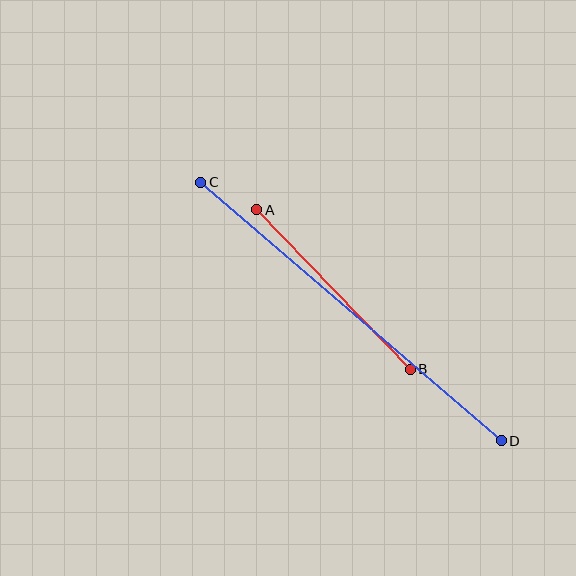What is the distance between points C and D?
The distance is approximately 397 pixels.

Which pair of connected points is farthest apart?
Points C and D are farthest apart.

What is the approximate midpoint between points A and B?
The midpoint is at approximately (333, 289) pixels.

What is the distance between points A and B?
The distance is approximately 221 pixels.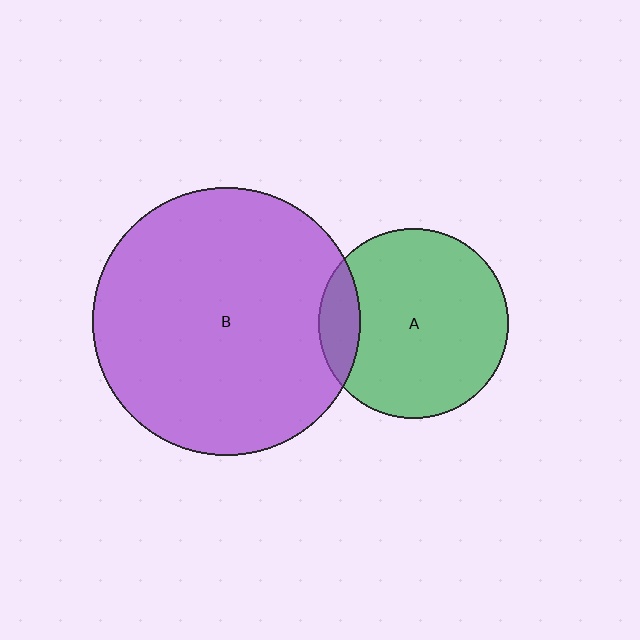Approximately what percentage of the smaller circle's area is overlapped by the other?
Approximately 15%.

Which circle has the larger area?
Circle B (purple).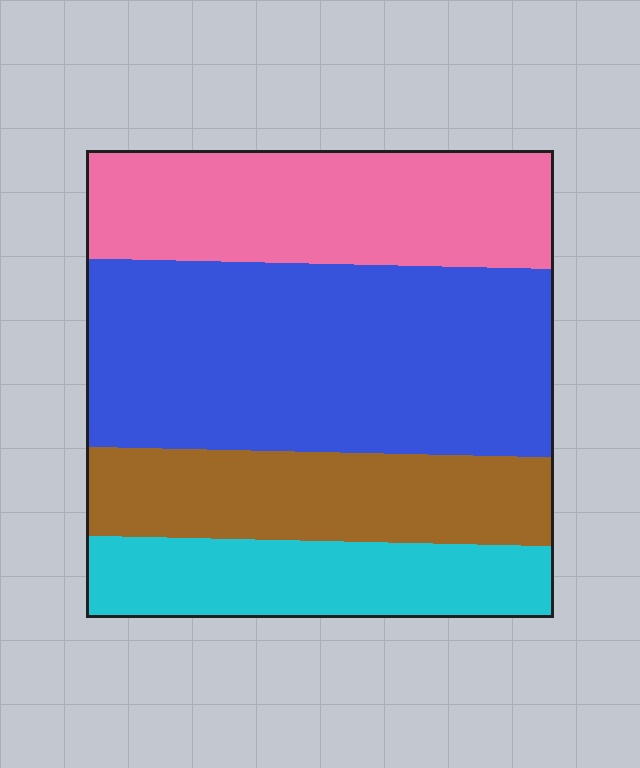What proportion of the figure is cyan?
Cyan takes up about one sixth (1/6) of the figure.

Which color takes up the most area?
Blue, at roughly 40%.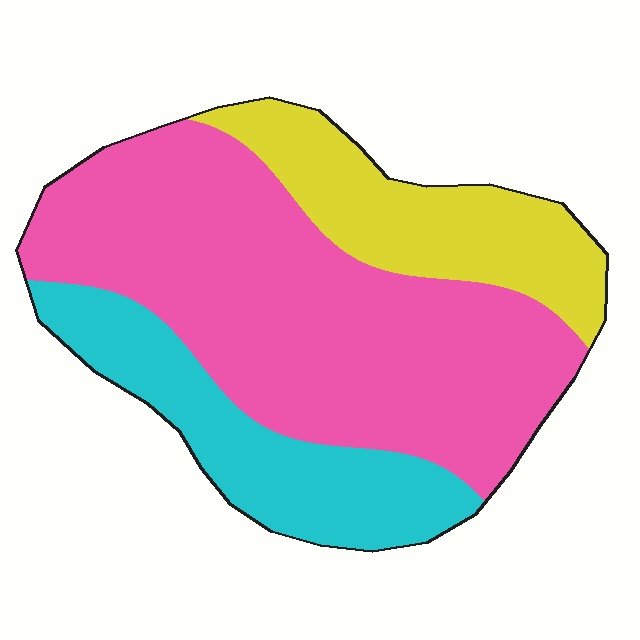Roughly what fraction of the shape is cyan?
Cyan covers about 20% of the shape.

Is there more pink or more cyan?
Pink.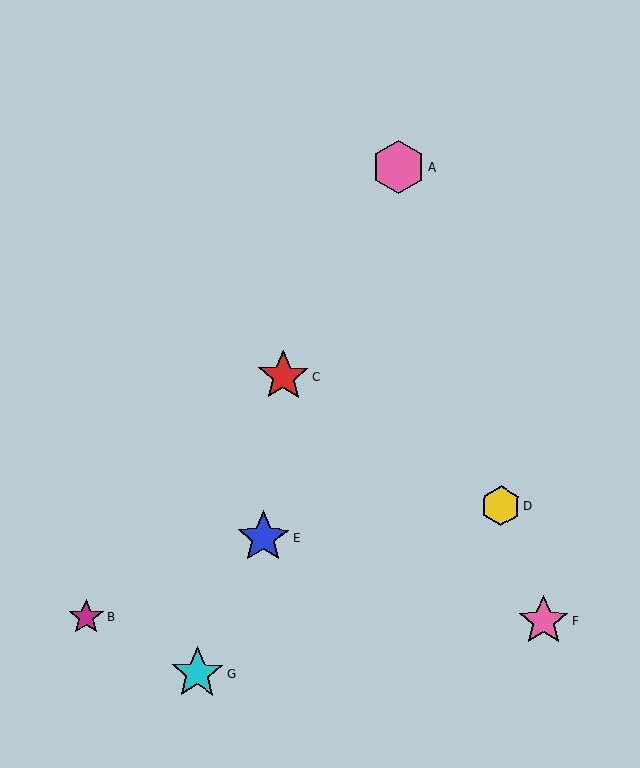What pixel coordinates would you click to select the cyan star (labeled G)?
Click at (197, 673) to select the cyan star G.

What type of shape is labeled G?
Shape G is a cyan star.